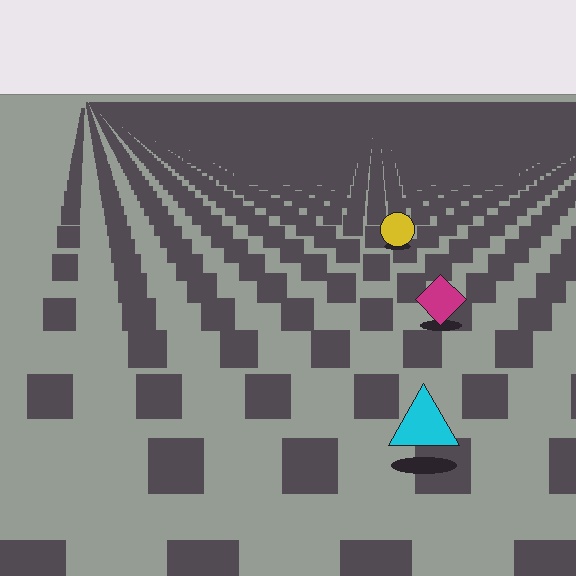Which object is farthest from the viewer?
The yellow circle is farthest from the viewer. It appears smaller and the ground texture around it is denser.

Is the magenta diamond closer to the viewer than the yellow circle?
Yes. The magenta diamond is closer — you can tell from the texture gradient: the ground texture is coarser near it.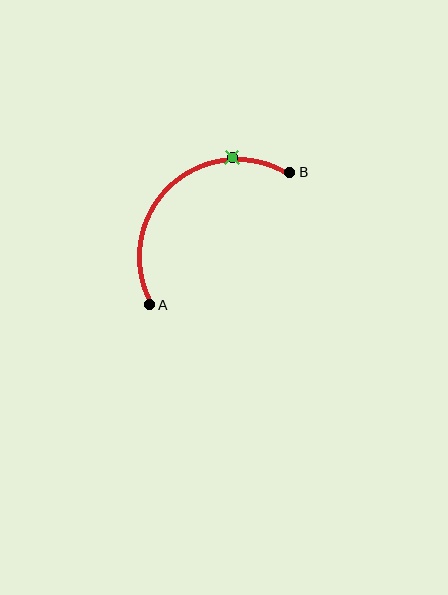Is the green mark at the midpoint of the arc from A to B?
No. The green mark lies on the arc but is closer to endpoint B. The arc midpoint would be at the point on the curve equidistant along the arc from both A and B.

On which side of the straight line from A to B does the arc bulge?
The arc bulges above and to the left of the straight line connecting A and B.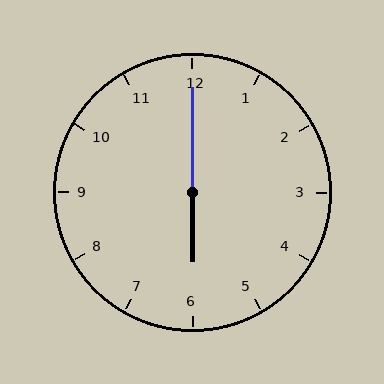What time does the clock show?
6:00.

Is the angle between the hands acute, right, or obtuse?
It is obtuse.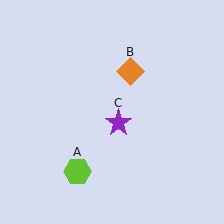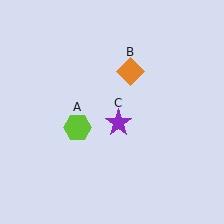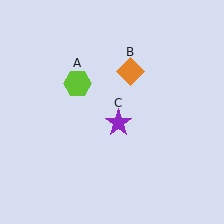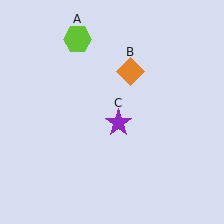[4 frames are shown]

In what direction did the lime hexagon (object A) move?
The lime hexagon (object A) moved up.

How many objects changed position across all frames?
1 object changed position: lime hexagon (object A).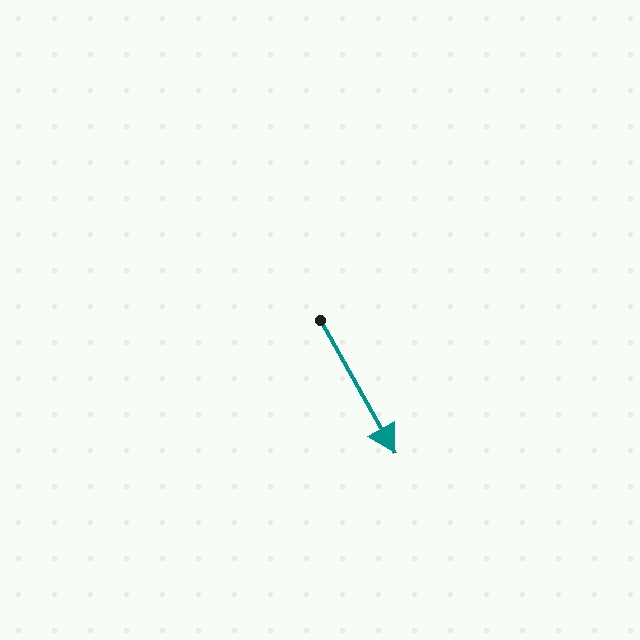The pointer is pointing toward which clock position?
Roughly 5 o'clock.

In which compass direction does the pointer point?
Southeast.